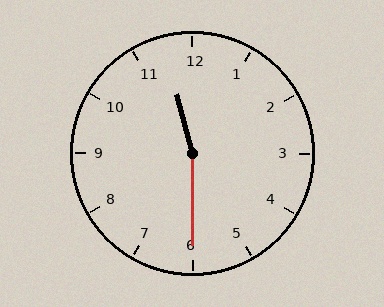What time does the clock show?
11:30.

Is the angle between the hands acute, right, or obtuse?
It is obtuse.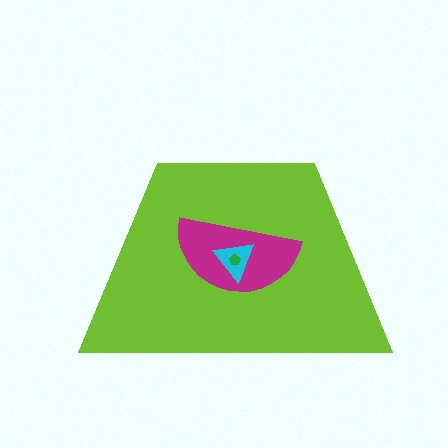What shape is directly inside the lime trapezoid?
The magenta semicircle.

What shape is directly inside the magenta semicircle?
The cyan triangle.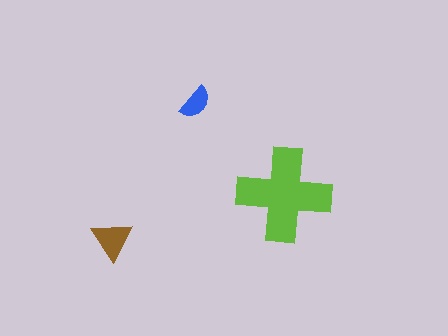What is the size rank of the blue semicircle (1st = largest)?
3rd.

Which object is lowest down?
The brown triangle is bottommost.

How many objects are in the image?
There are 3 objects in the image.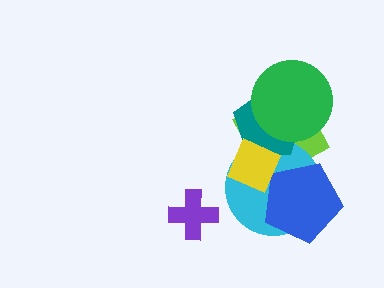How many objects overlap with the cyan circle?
4 objects overlap with the cyan circle.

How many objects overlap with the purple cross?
0 objects overlap with the purple cross.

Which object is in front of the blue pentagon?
The yellow diamond is in front of the blue pentagon.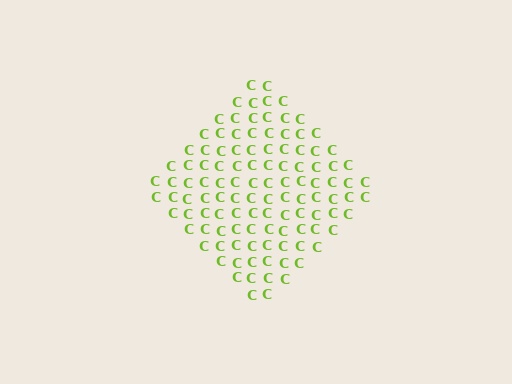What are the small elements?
The small elements are letter C's.